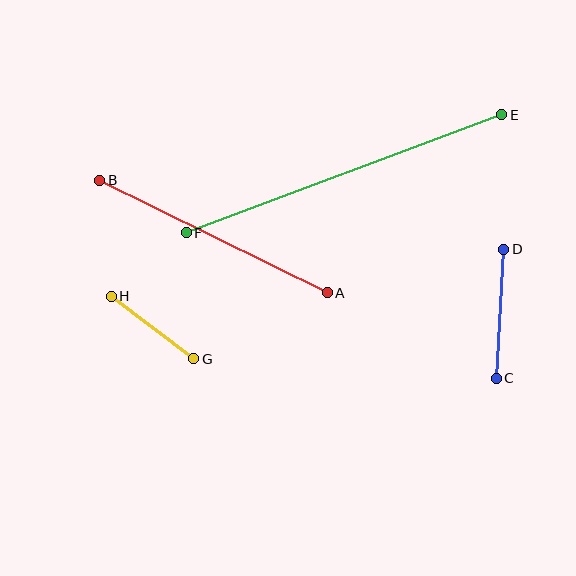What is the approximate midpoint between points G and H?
The midpoint is at approximately (153, 328) pixels.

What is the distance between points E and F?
The distance is approximately 337 pixels.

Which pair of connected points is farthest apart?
Points E and F are farthest apart.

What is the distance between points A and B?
The distance is approximately 254 pixels.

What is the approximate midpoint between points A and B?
The midpoint is at approximately (213, 236) pixels.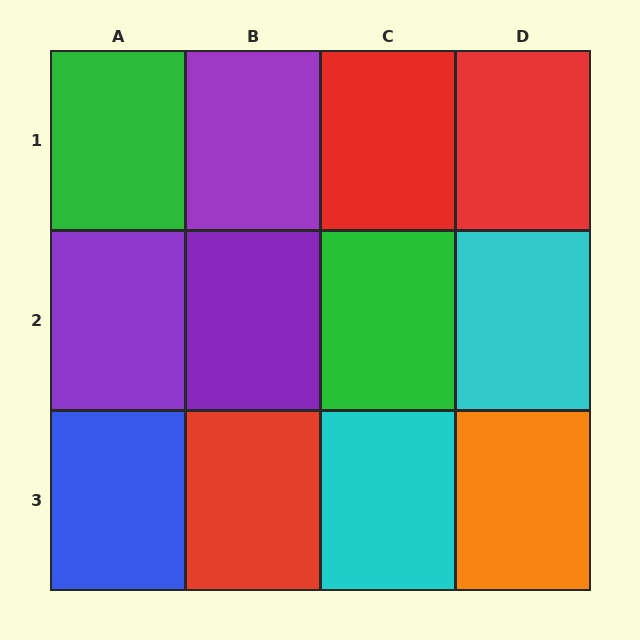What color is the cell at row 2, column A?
Purple.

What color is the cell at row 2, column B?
Purple.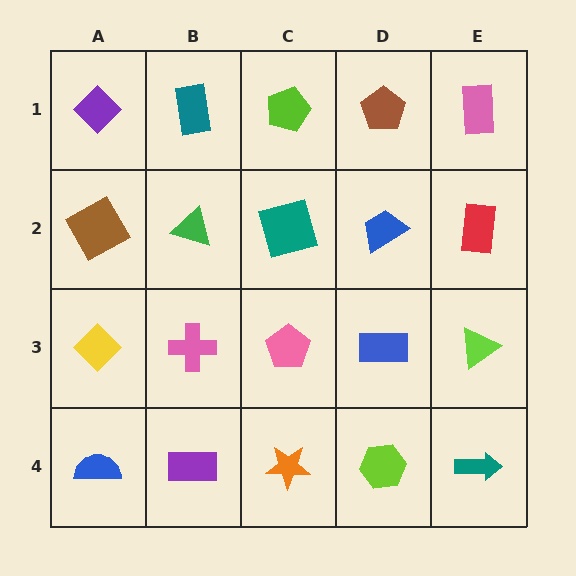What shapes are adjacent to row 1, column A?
A brown square (row 2, column A), a teal rectangle (row 1, column B).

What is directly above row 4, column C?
A pink pentagon.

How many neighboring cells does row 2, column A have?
3.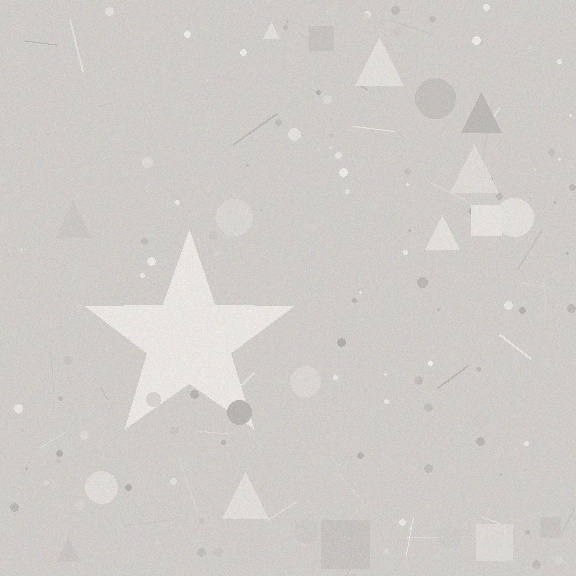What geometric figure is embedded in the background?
A star is embedded in the background.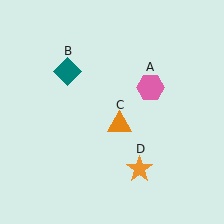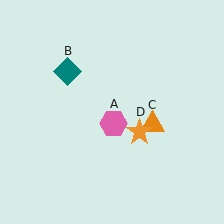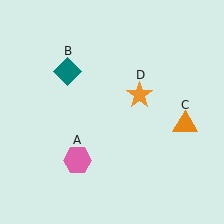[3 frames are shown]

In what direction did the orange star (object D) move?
The orange star (object D) moved up.